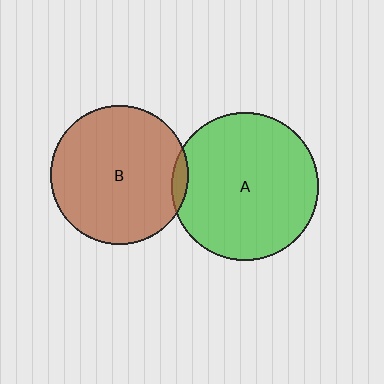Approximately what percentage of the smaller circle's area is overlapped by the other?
Approximately 5%.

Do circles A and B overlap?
Yes.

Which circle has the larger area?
Circle A (green).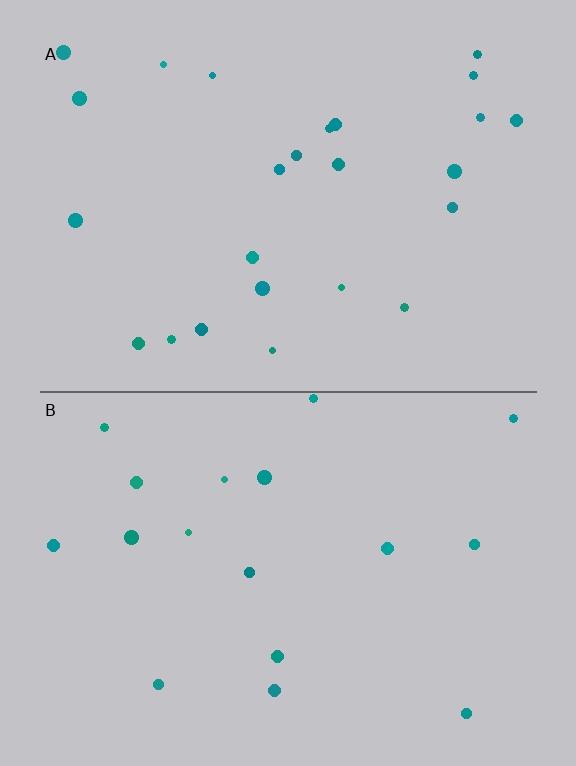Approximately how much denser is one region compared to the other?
Approximately 1.4× — region A over region B.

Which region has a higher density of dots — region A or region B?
A (the top).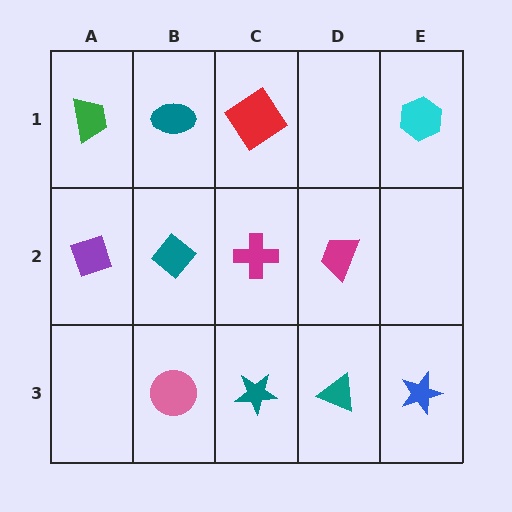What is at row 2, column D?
A magenta trapezoid.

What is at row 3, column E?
A blue star.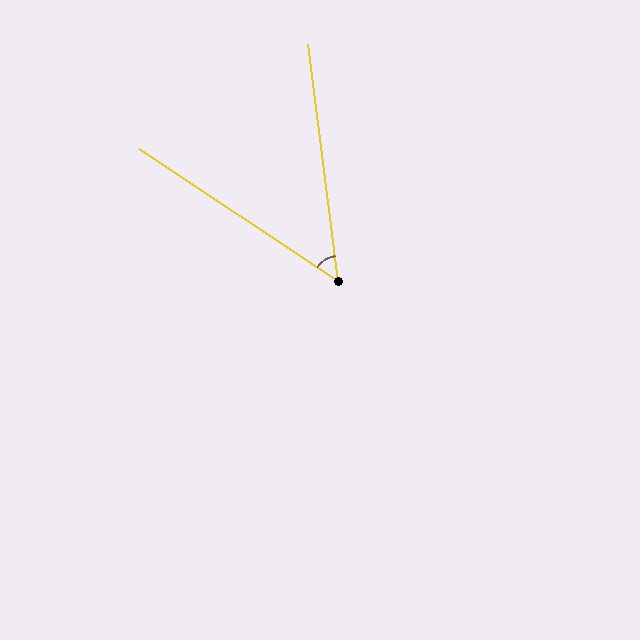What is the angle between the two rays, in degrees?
Approximately 49 degrees.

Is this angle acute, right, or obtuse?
It is acute.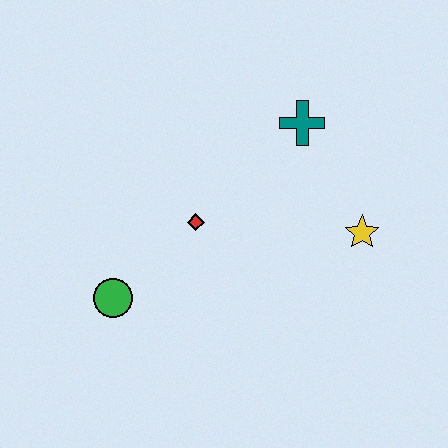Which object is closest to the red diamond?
The green circle is closest to the red diamond.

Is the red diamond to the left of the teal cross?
Yes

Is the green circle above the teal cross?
No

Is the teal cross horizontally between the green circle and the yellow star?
Yes